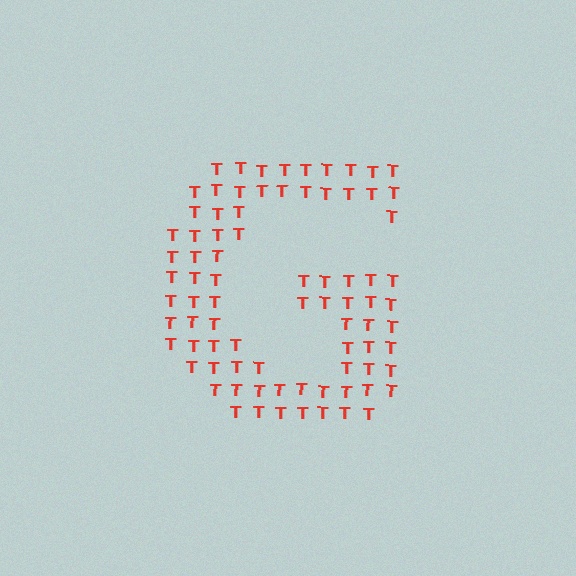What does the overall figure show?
The overall figure shows the letter G.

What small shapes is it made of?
It is made of small letter T's.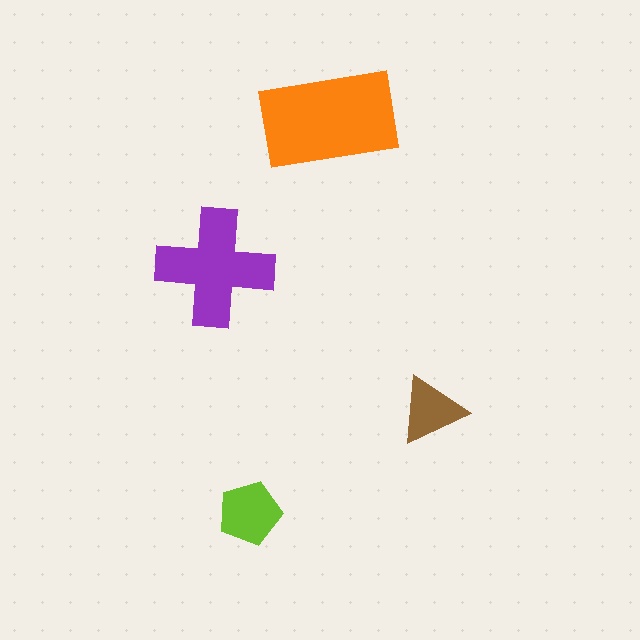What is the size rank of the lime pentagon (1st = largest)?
3rd.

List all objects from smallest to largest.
The brown triangle, the lime pentagon, the purple cross, the orange rectangle.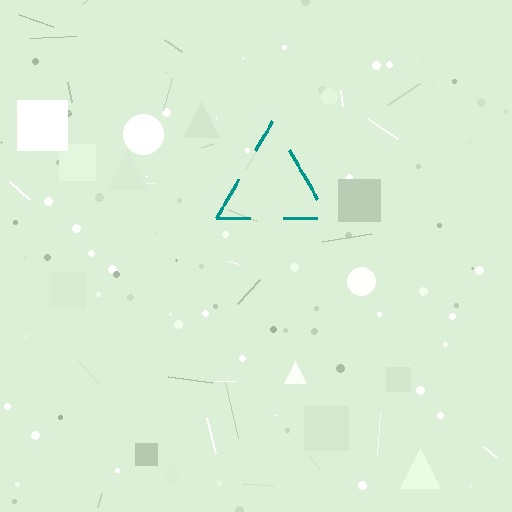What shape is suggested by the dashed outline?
The dashed outline suggests a triangle.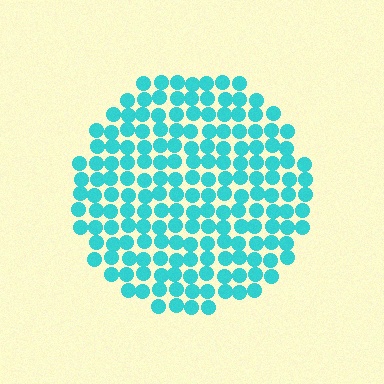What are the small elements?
The small elements are circles.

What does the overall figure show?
The overall figure shows a circle.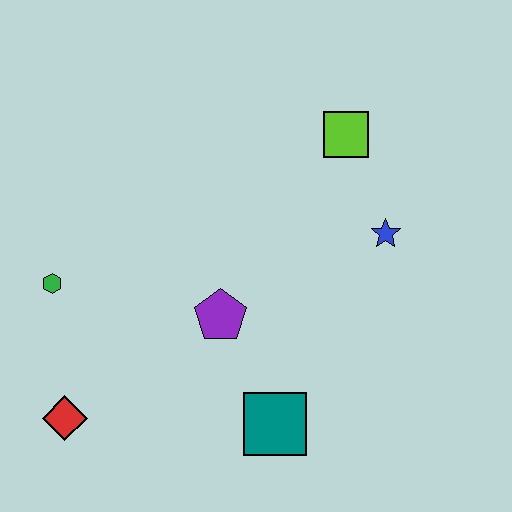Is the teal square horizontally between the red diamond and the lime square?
Yes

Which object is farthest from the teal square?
The lime square is farthest from the teal square.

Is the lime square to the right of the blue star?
No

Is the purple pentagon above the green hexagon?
No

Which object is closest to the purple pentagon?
The teal square is closest to the purple pentagon.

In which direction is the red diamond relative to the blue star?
The red diamond is to the left of the blue star.